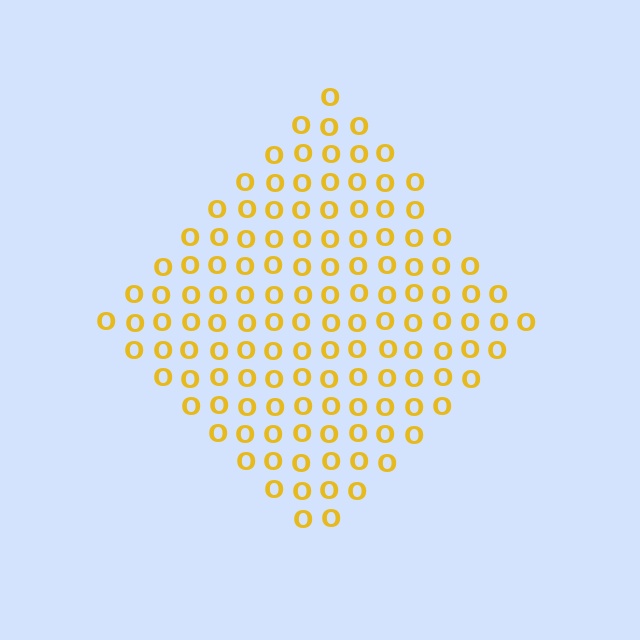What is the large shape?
The large shape is a diamond.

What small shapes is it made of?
It is made of small letter O's.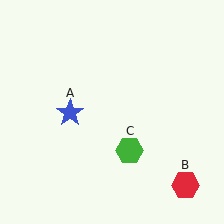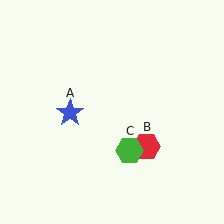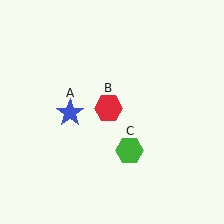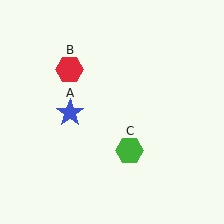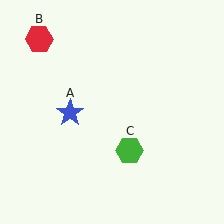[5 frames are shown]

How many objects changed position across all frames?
1 object changed position: red hexagon (object B).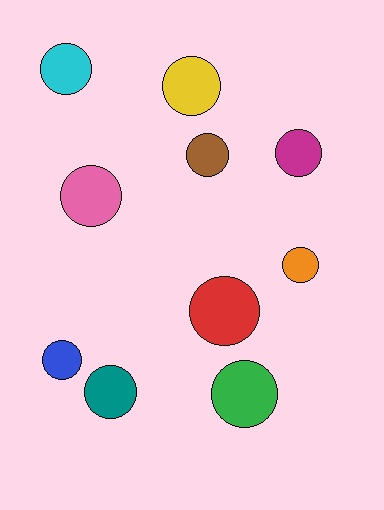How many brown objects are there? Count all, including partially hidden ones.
There is 1 brown object.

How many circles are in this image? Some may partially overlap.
There are 10 circles.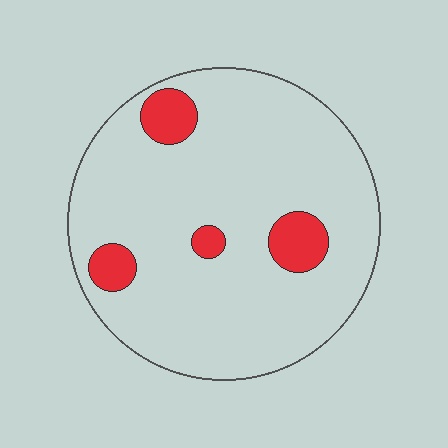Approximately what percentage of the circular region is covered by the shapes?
Approximately 10%.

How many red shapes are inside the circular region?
4.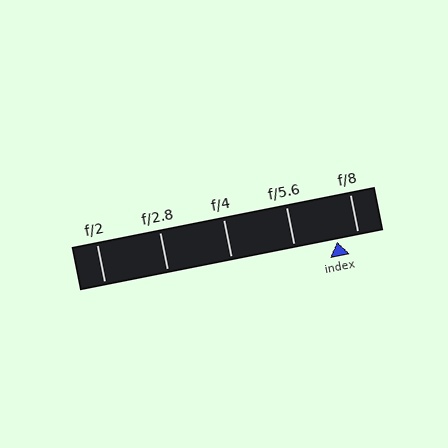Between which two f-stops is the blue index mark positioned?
The index mark is between f/5.6 and f/8.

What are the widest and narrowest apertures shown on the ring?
The widest aperture shown is f/2 and the narrowest is f/8.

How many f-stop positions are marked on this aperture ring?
There are 5 f-stop positions marked.